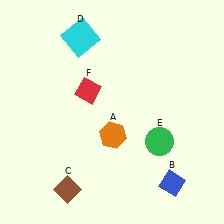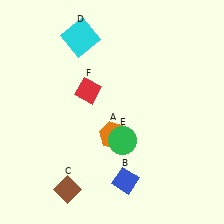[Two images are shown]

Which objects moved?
The objects that moved are: the blue diamond (B), the green circle (E).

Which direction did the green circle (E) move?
The green circle (E) moved left.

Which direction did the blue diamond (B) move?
The blue diamond (B) moved left.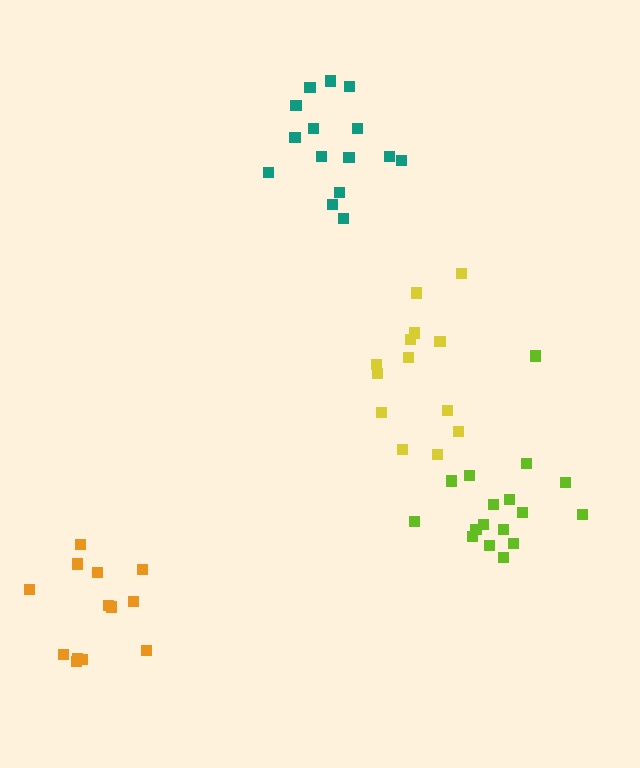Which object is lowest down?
The orange cluster is bottommost.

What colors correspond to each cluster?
The clusters are colored: lime, teal, orange, yellow.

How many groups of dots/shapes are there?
There are 4 groups.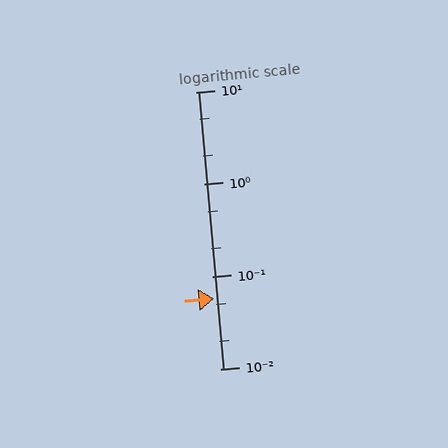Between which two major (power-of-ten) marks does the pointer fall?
The pointer is between 0.01 and 0.1.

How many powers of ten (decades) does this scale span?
The scale spans 3 decades, from 0.01 to 10.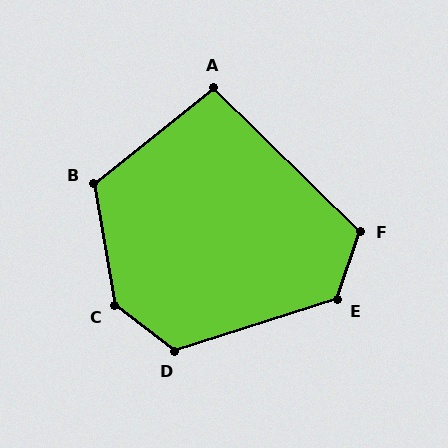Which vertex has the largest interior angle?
C, at approximately 137 degrees.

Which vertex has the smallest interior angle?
A, at approximately 97 degrees.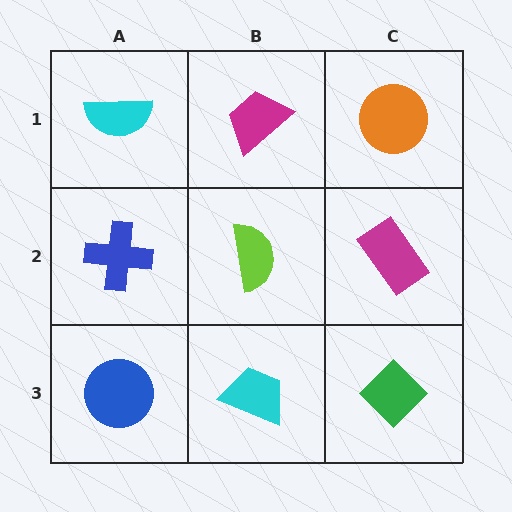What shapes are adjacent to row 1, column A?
A blue cross (row 2, column A), a magenta trapezoid (row 1, column B).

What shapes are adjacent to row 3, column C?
A magenta rectangle (row 2, column C), a cyan trapezoid (row 3, column B).